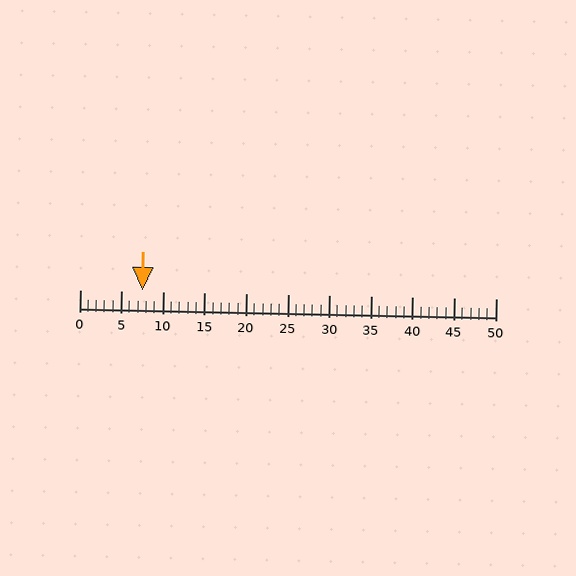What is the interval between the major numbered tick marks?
The major tick marks are spaced 5 units apart.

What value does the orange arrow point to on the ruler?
The orange arrow points to approximately 8.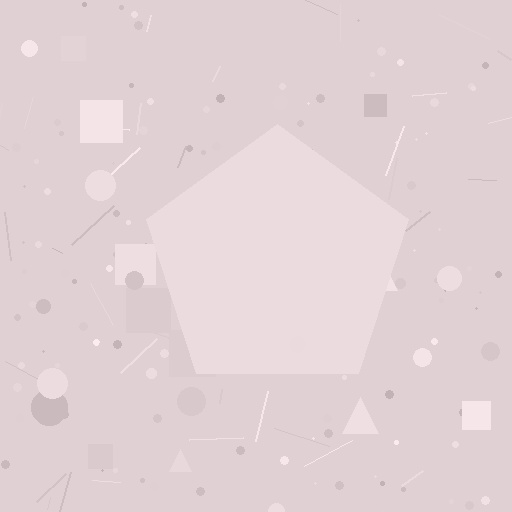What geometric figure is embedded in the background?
A pentagon is embedded in the background.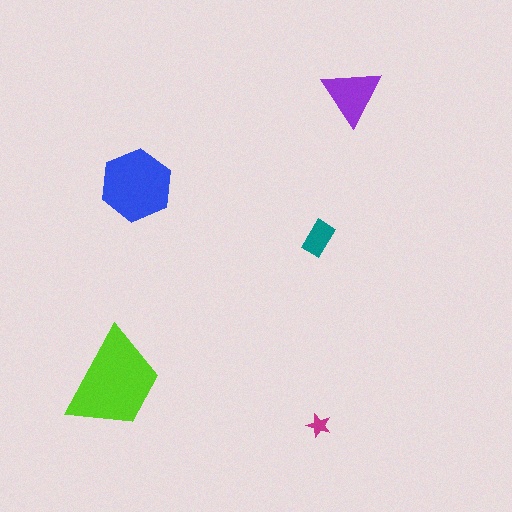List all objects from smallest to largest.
The magenta star, the teal rectangle, the purple triangle, the blue hexagon, the lime trapezoid.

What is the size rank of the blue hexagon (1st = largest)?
2nd.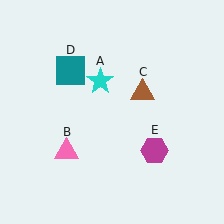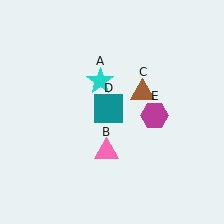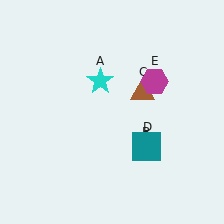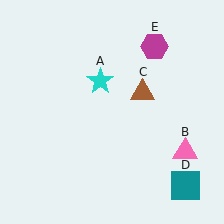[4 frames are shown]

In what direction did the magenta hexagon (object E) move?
The magenta hexagon (object E) moved up.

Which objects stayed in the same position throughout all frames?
Cyan star (object A) and brown triangle (object C) remained stationary.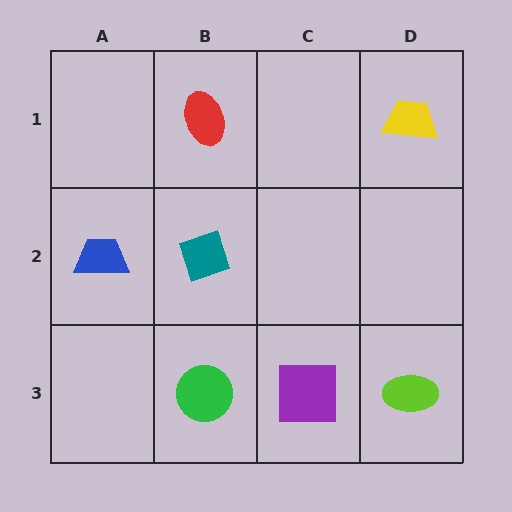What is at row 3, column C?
A purple square.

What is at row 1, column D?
A yellow trapezoid.